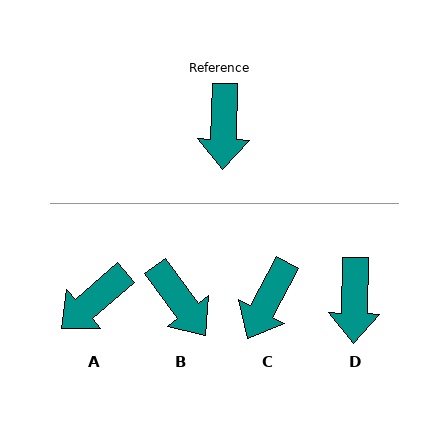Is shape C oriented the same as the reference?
No, it is off by about 26 degrees.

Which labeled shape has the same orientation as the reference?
D.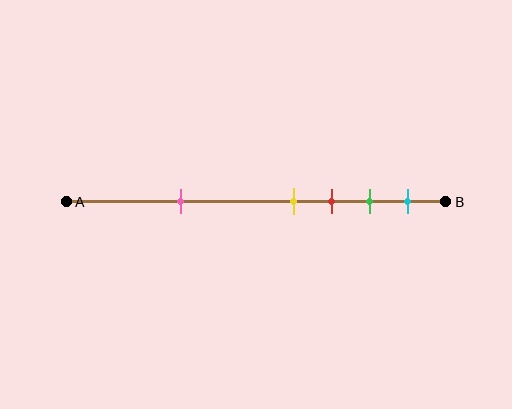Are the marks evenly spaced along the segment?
No, the marks are not evenly spaced.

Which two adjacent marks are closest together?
The yellow and red marks are the closest adjacent pair.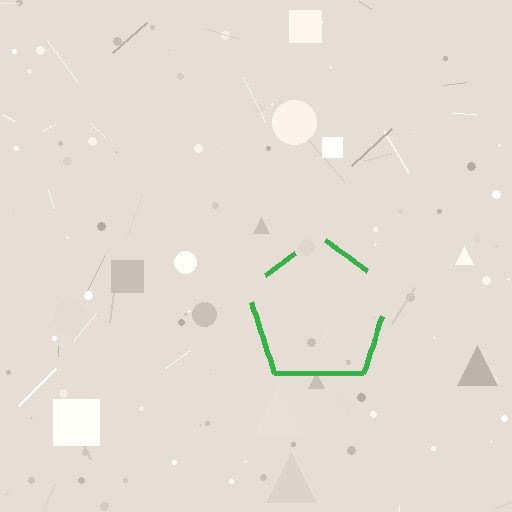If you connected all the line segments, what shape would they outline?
They would outline a pentagon.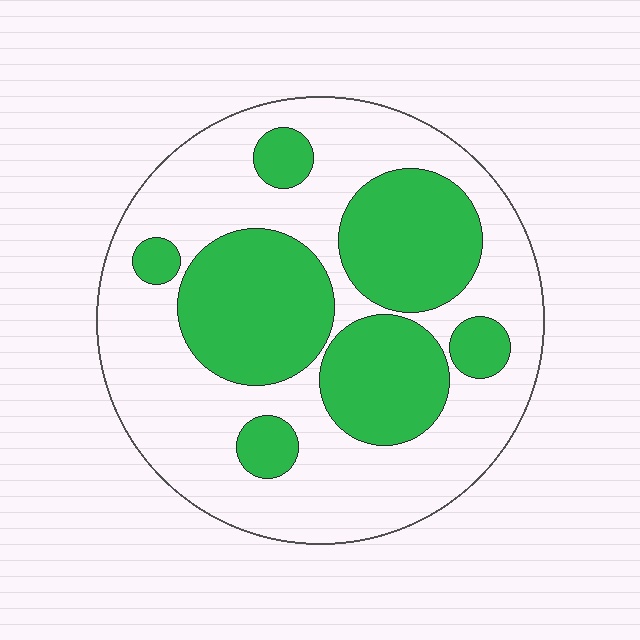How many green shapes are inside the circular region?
7.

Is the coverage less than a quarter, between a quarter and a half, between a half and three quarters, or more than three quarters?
Between a quarter and a half.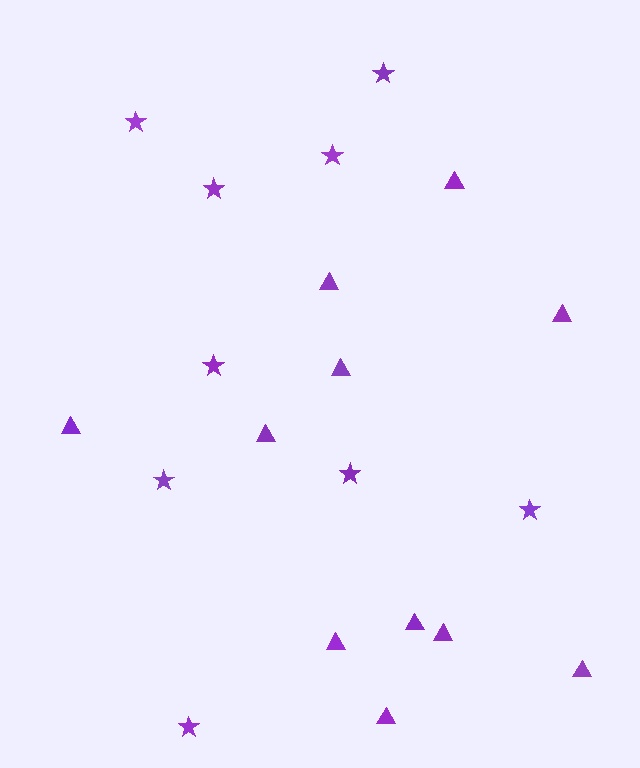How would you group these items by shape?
There are 2 groups: one group of triangles (11) and one group of stars (9).